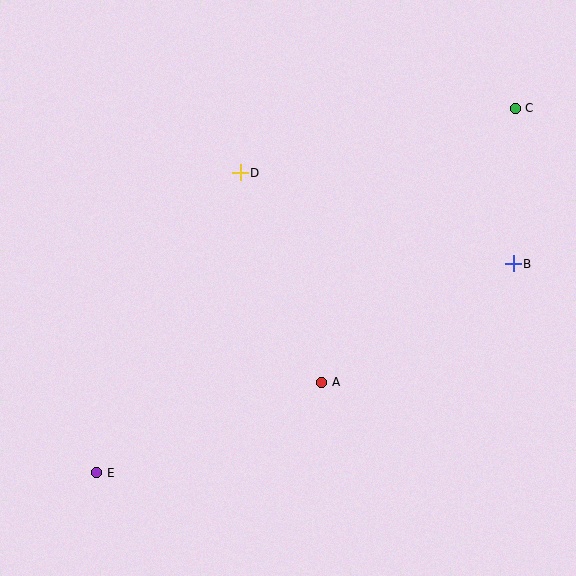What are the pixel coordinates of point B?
Point B is at (513, 264).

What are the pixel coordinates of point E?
Point E is at (97, 473).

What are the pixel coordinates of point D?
Point D is at (240, 173).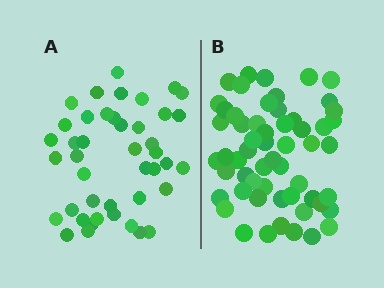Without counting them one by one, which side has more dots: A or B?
Region B (the right region) has more dots.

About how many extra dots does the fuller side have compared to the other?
Region B has approximately 15 more dots than region A.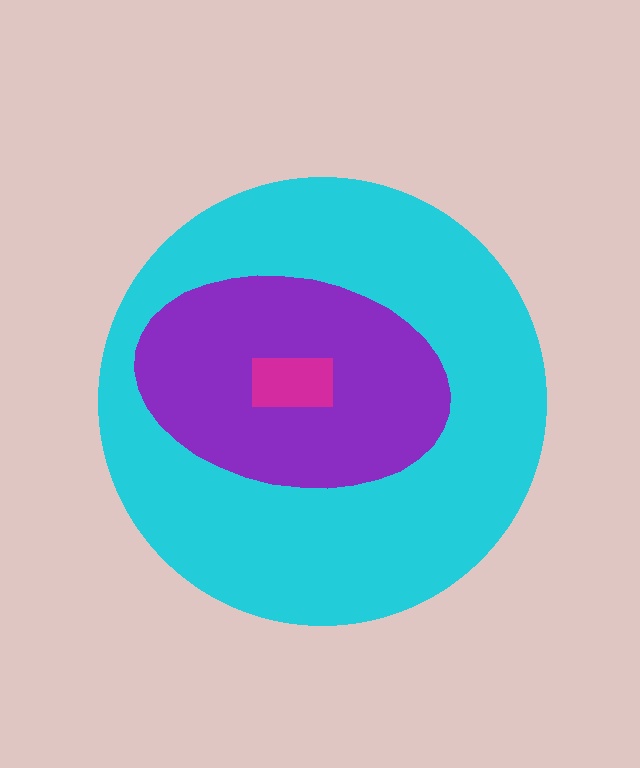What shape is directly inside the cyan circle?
The purple ellipse.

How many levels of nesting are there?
3.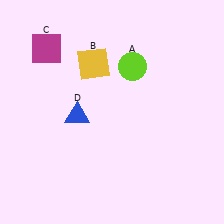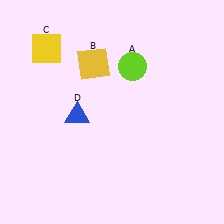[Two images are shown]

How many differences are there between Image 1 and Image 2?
There is 1 difference between the two images.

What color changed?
The square (C) changed from magenta in Image 1 to yellow in Image 2.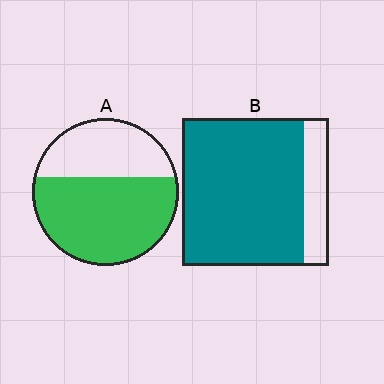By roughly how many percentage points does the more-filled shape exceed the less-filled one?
By roughly 20 percentage points (B over A).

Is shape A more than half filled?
Yes.